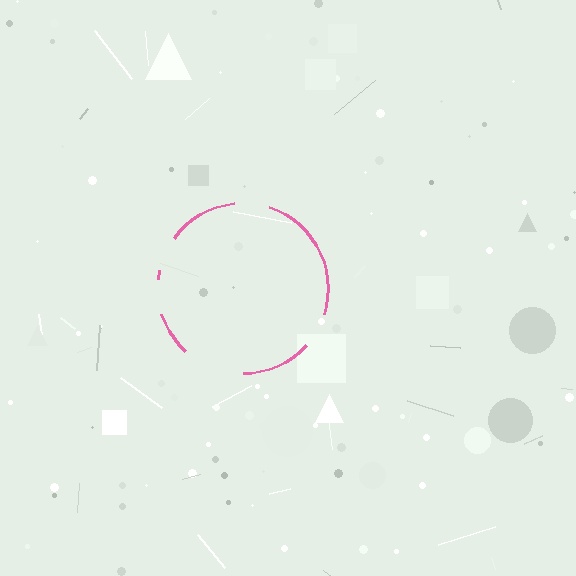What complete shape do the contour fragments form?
The contour fragments form a circle.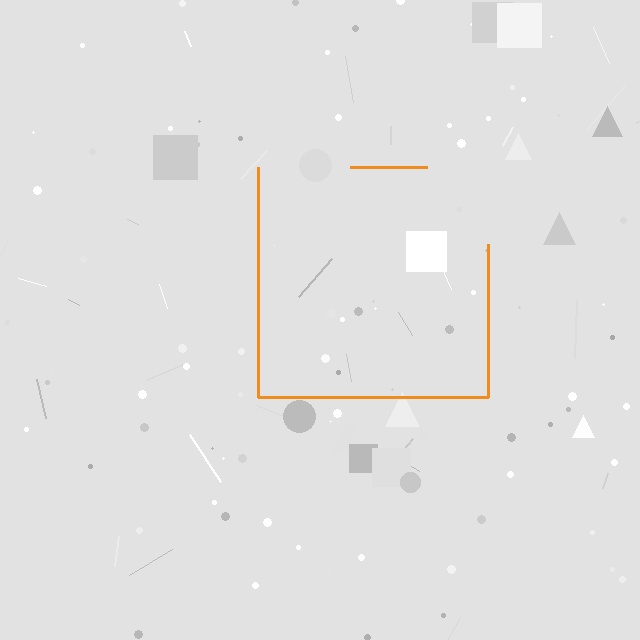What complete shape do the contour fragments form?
The contour fragments form a square.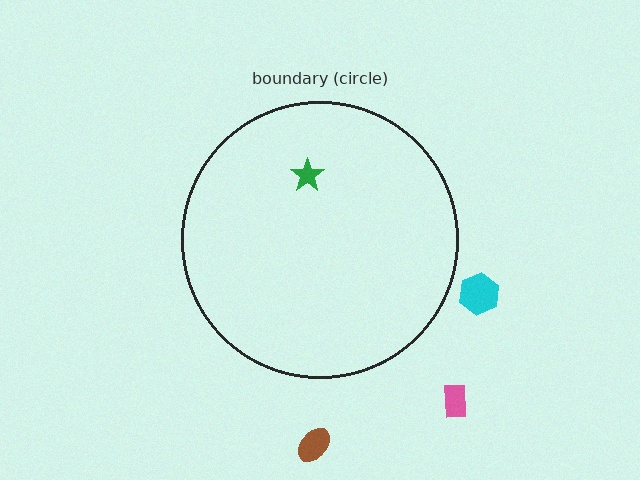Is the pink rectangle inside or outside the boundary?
Outside.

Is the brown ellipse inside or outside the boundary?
Outside.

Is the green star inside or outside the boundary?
Inside.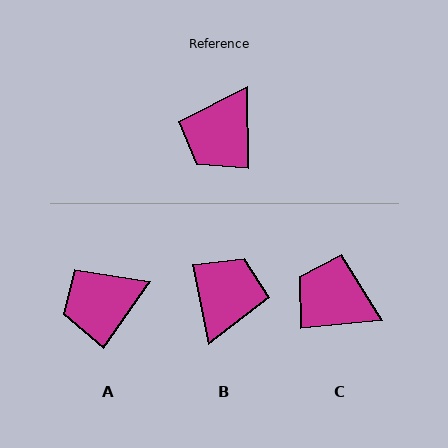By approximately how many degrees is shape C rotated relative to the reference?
Approximately 85 degrees clockwise.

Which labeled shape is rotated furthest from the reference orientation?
B, about 169 degrees away.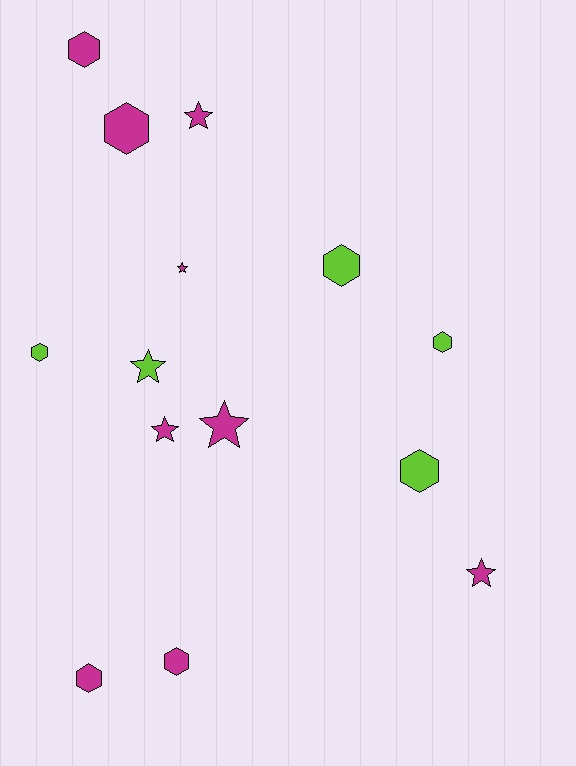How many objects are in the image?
There are 14 objects.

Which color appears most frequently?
Magenta, with 9 objects.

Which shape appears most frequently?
Hexagon, with 8 objects.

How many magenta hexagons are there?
There are 4 magenta hexagons.